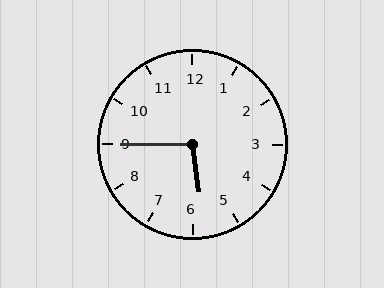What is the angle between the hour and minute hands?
Approximately 98 degrees.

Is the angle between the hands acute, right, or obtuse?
It is obtuse.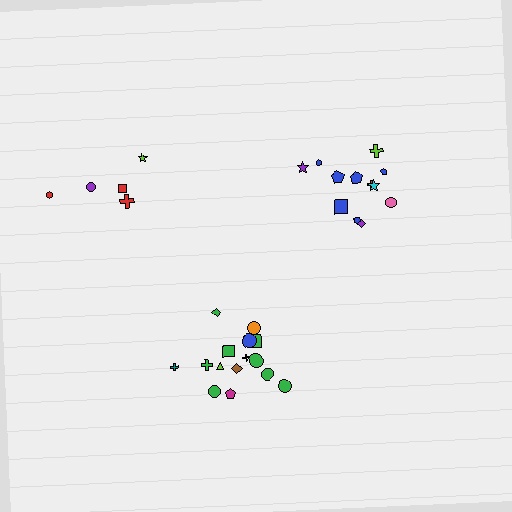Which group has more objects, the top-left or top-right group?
The top-right group.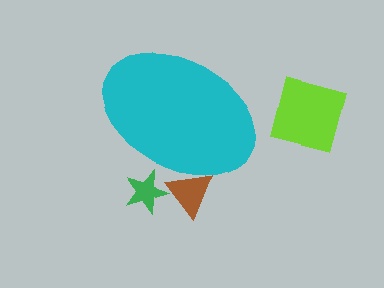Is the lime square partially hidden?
No, the lime square is fully visible.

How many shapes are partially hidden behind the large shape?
2 shapes are partially hidden.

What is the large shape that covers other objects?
A cyan ellipse.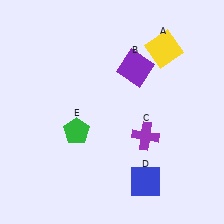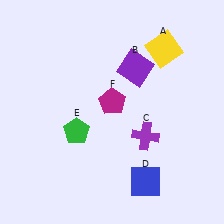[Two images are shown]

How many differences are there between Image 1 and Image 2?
There is 1 difference between the two images.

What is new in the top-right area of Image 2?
A magenta pentagon (F) was added in the top-right area of Image 2.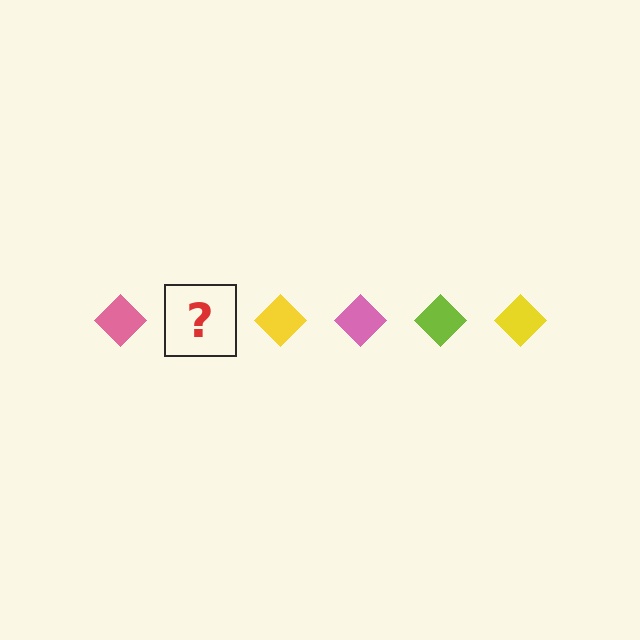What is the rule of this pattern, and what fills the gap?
The rule is that the pattern cycles through pink, lime, yellow diamonds. The gap should be filled with a lime diamond.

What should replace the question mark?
The question mark should be replaced with a lime diamond.